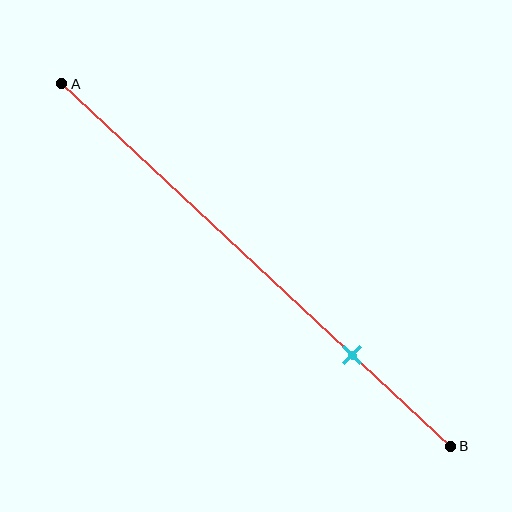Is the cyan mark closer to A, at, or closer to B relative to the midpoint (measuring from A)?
The cyan mark is closer to point B than the midpoint of segment AB.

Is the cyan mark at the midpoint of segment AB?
No, the mark is at about 75% from A, not at the 50% midpoint.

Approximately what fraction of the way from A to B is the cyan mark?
The cyan mark is approximately 75% of the way from A to B.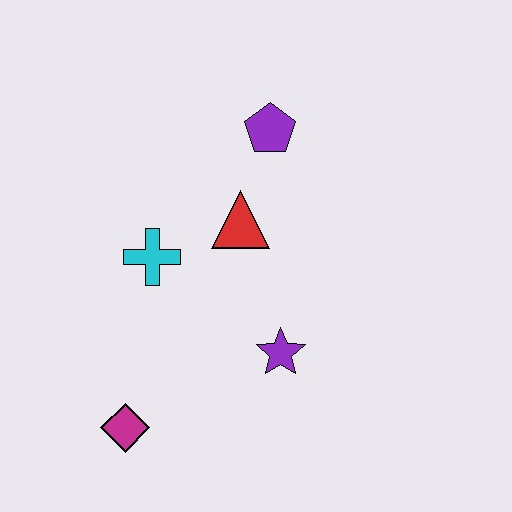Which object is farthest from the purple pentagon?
The magenta diamond is farthest from the purple pentagon.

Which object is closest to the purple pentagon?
The red triangle is closest to the purple pentagon.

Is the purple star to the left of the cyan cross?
No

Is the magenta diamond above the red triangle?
No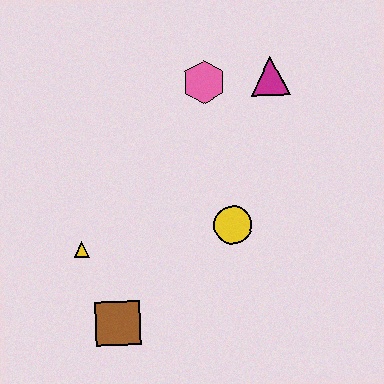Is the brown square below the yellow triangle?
Yes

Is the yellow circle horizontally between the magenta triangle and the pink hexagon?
Yes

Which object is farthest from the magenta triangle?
The brown square is farthest from the magenta triangle.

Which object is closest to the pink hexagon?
The magenta triangle is closest to the pink hexagon.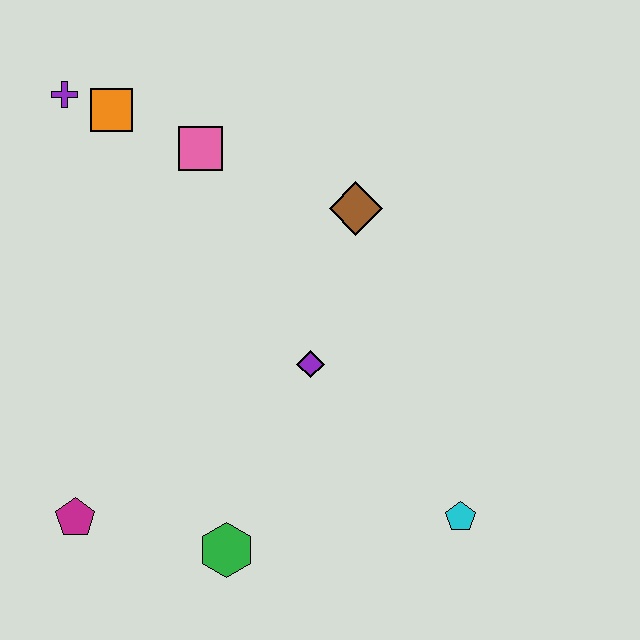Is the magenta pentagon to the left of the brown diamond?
Yes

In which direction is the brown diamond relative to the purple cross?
The brown diamond is to the right of the purple cross.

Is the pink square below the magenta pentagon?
No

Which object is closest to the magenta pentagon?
The green hexagon is closest to the magenta pentagon.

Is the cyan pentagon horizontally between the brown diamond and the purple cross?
No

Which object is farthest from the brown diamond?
The magenta pentagon is farthest from the brown diamond.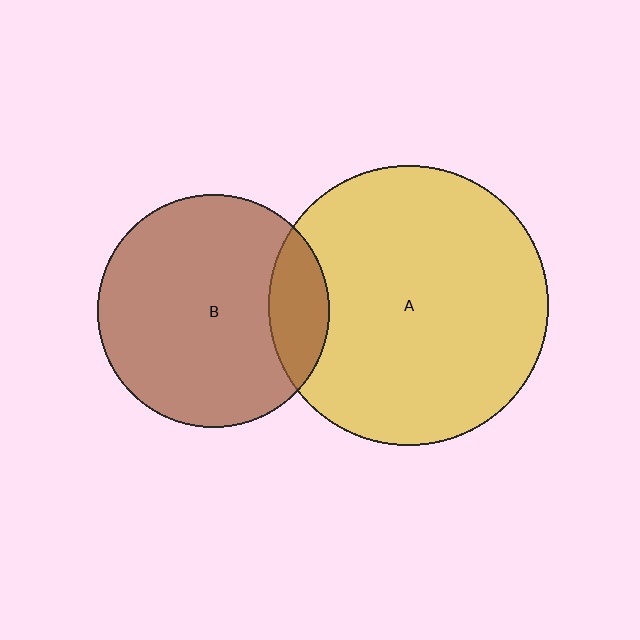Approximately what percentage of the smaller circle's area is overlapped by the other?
Approximately 15%.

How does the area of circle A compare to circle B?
Approximately 1.4 times.